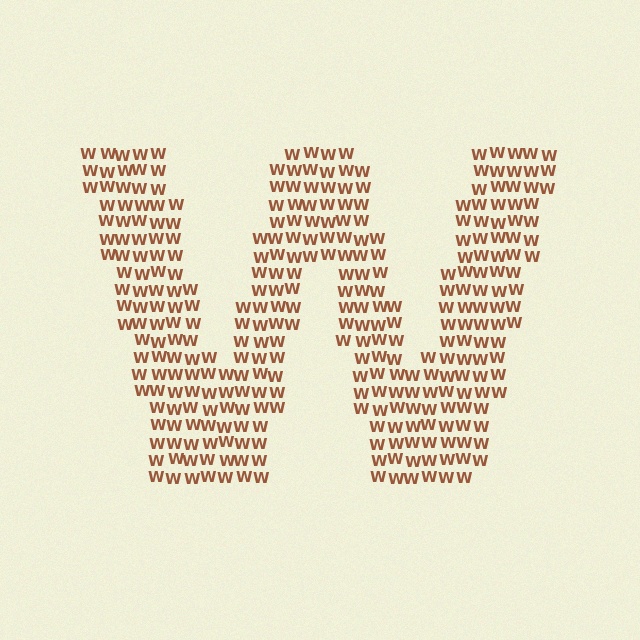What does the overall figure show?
The overall figure shows the letter W.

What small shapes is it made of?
It is made of small letter W's.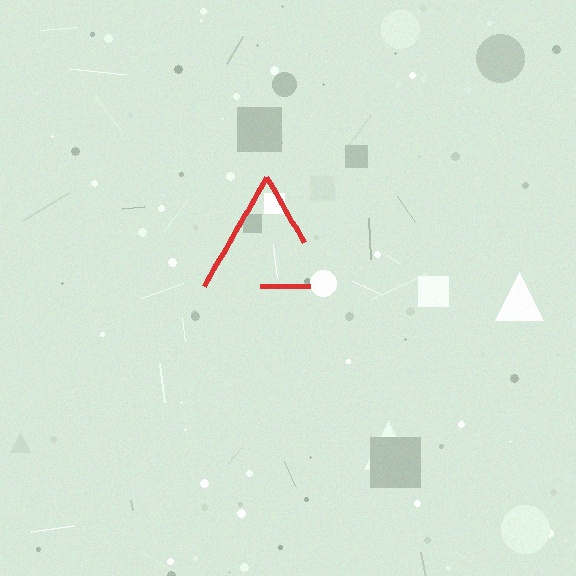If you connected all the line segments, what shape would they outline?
They would outline a triangle.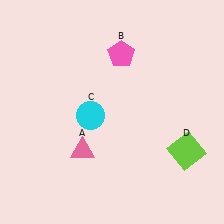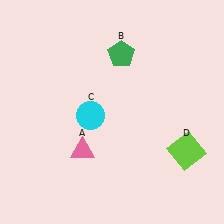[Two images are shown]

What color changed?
The pentagon (B) changed from pink in Image 1 to green in Image 2.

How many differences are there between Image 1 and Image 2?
There is 1 difference between the two images.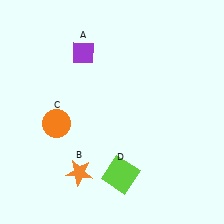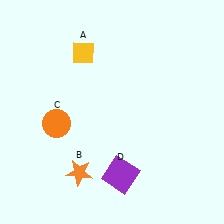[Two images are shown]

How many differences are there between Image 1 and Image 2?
There are 2 differences between the two images.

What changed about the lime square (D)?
In Image 1, D is lime. In Image 2, it changed to purple.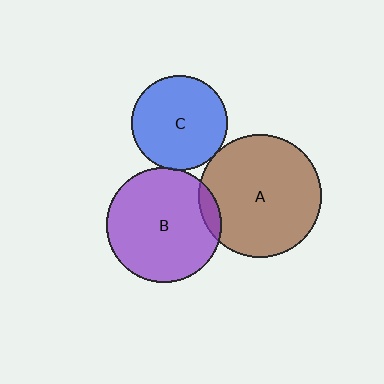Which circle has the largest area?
Circle A (brown).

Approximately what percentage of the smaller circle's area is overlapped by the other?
Approximately 5%.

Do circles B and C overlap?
Yes.